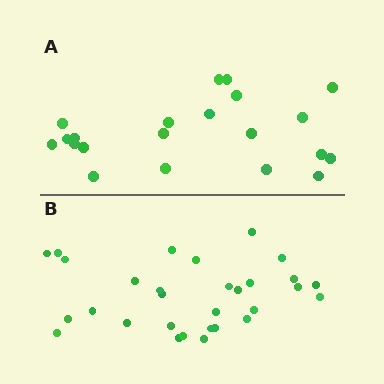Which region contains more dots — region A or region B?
Region B (the bottom region) has more dots.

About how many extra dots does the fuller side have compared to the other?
Region B has roughly 8 or so more dots than region A.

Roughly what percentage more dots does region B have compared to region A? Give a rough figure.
About 45% more.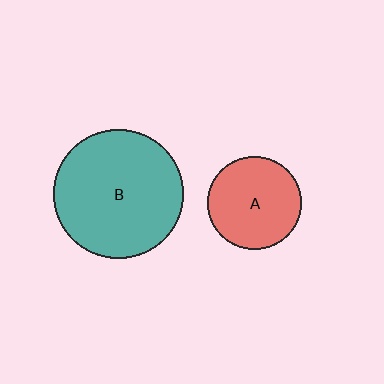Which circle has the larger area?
Circle B (teal).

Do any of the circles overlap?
No, none of the circles overlap.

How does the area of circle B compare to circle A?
Approximately 1.9 times.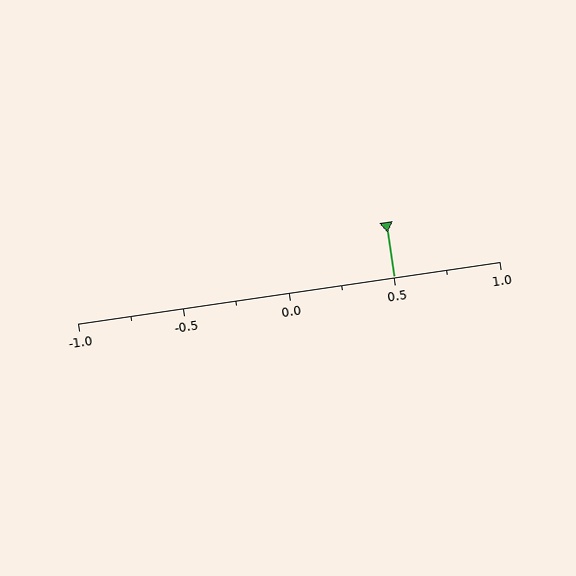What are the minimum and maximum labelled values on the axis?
The axis runs from -1.0 to 1.0.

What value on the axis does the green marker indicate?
The marker indicates approximately 0.5.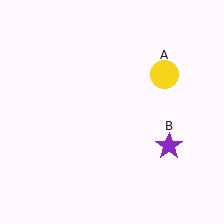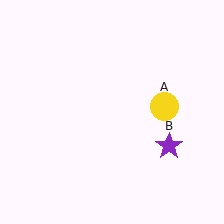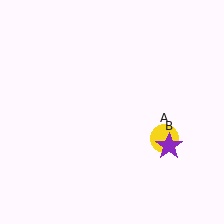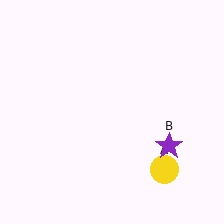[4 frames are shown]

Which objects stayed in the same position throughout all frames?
Purple star (object B) remained stationary.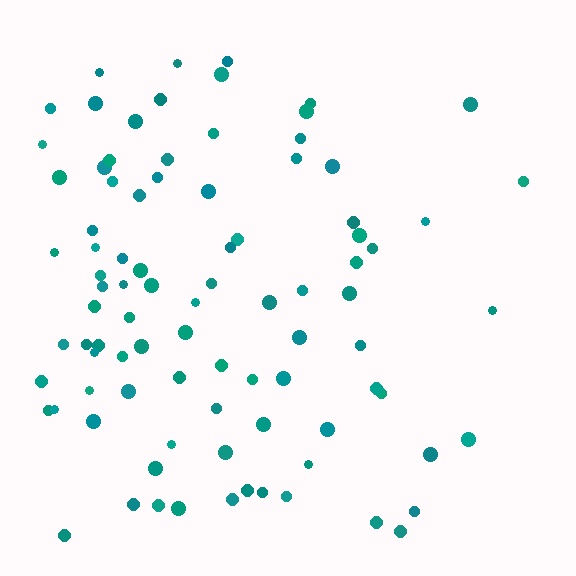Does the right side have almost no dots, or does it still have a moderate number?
Still a moderate number, just noticeably fewer than the left.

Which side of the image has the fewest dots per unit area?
The right.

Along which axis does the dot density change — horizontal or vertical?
Horizontal.